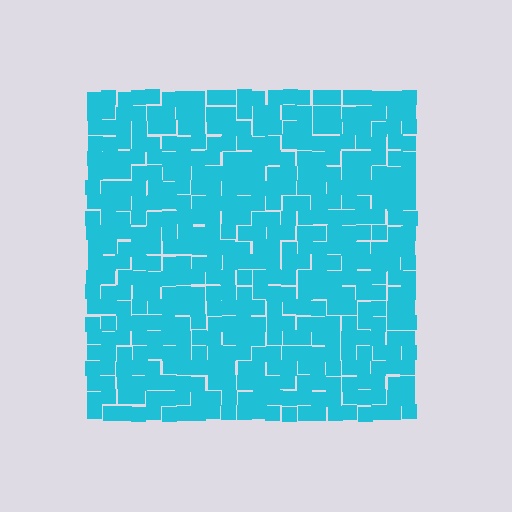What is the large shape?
The large shape is a square.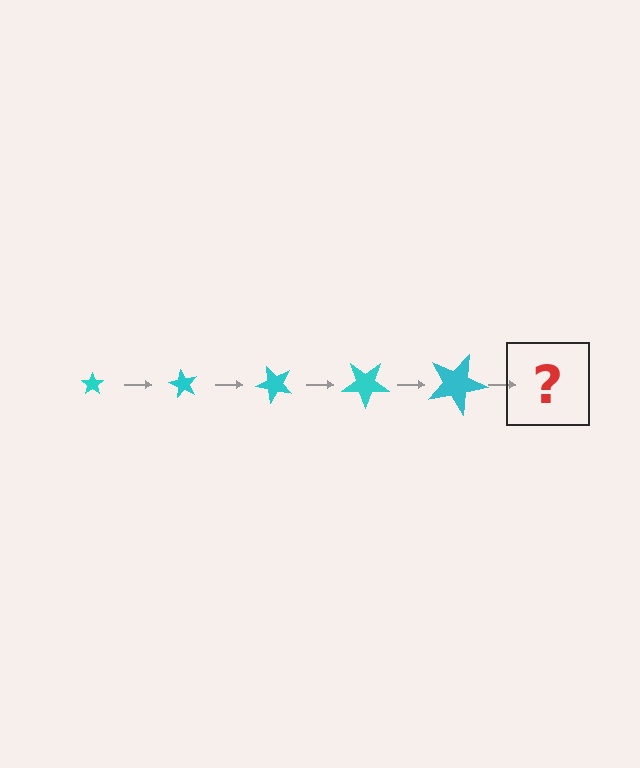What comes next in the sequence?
The next element should be a star, larger than the previous one and rotated 300 degrees from the start.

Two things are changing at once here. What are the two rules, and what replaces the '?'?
The two rules are that the star grows larger each step and it rotates 60 degrees each step. The '?' should be a star, larger than the previous one and rotated 300 degrees from the start.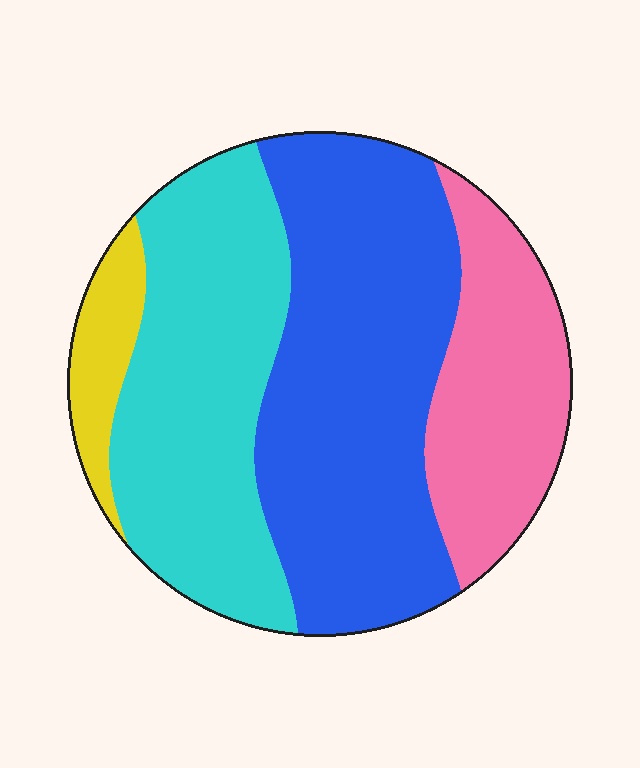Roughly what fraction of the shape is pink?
Pink covers 20% of the shape.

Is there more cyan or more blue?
Blue.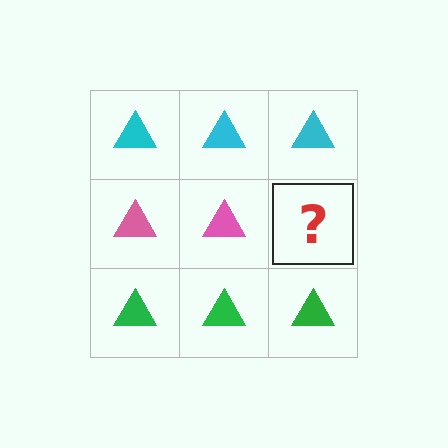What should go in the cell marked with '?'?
The missing cell should contain a pink triangle.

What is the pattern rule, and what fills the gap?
The rule is that each row has a consistent color. The gap should be filled with a pink triangle.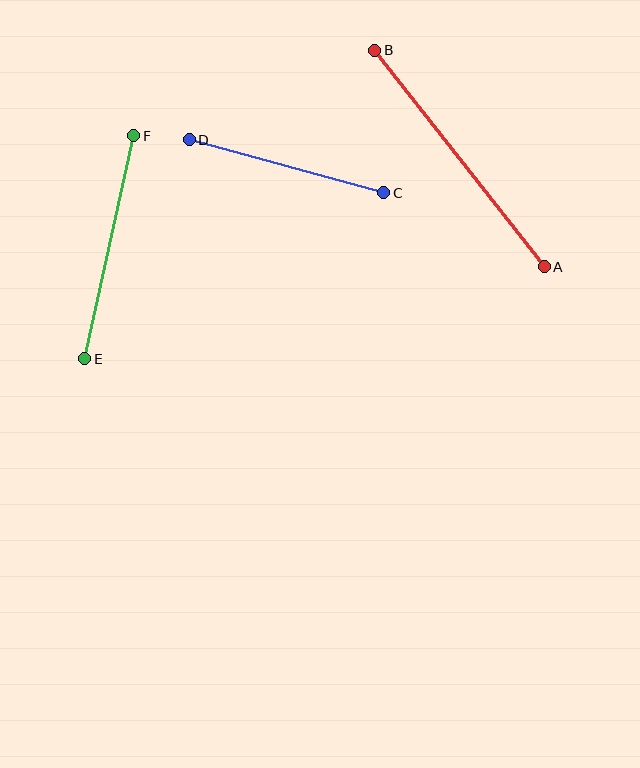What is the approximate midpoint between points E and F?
The midpoint is at approximately (109, 247) pixels.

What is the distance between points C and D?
The distance is approximately 202 pixels.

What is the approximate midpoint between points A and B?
The midpoint is at approximately (459, 158) pixels.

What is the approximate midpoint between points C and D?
The midpoint is at approximately (286, 166) pixels.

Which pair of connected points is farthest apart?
Points A and B are farthest apart.